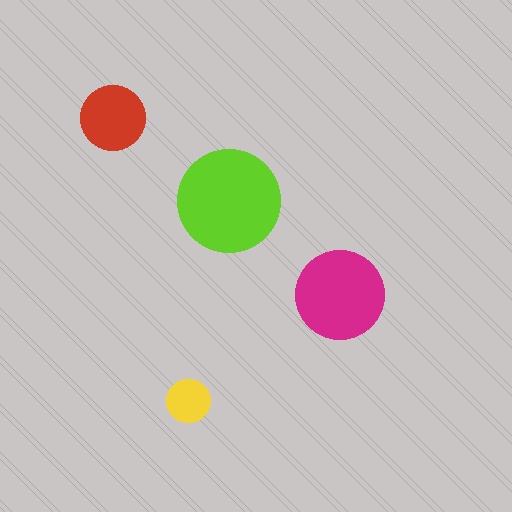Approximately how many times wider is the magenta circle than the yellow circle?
About 2 times wider.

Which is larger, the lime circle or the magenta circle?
The lime one.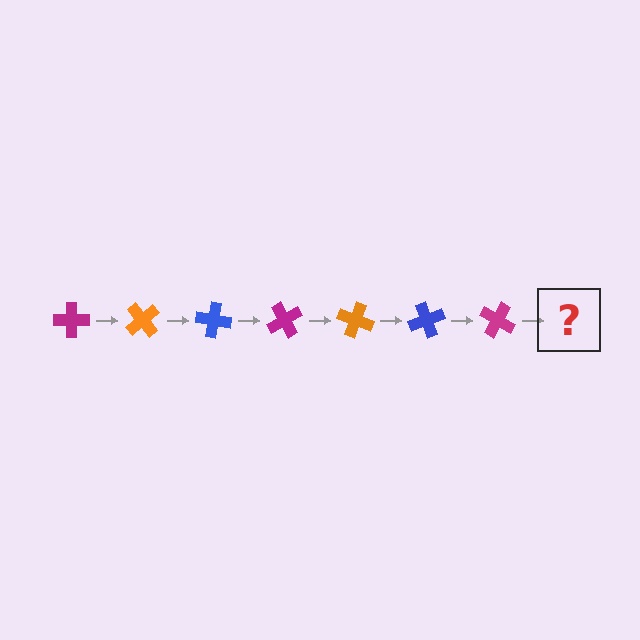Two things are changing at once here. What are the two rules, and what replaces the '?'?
The two rules are that it rotates 50 degrees each step and the color cycles through magenta, orange, and blue. The '?' should be an orange cross, rotated 350 degrees from the start.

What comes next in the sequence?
The next element should be an orange cross, rotated 350 degrees from the start.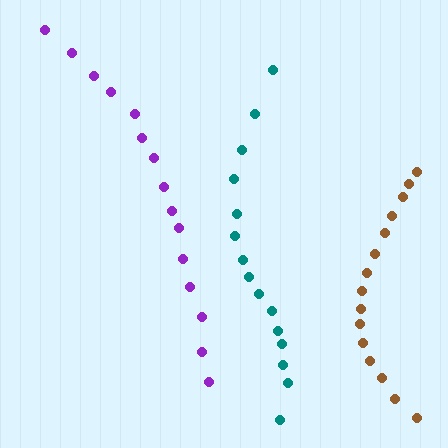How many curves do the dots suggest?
There are 3 distinct paths.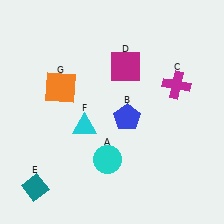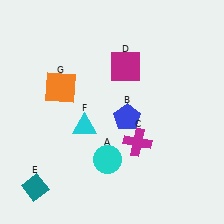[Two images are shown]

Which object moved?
The magenta cross (C) moved down.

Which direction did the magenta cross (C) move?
The magenta cross (C) moved down.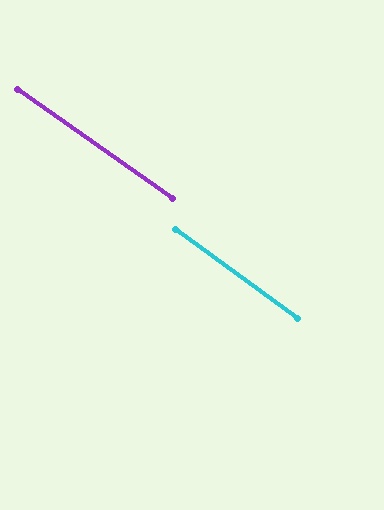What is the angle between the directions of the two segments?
Approximately 1 degree.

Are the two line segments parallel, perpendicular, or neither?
Parallel — their directions differ by only 1.0°.